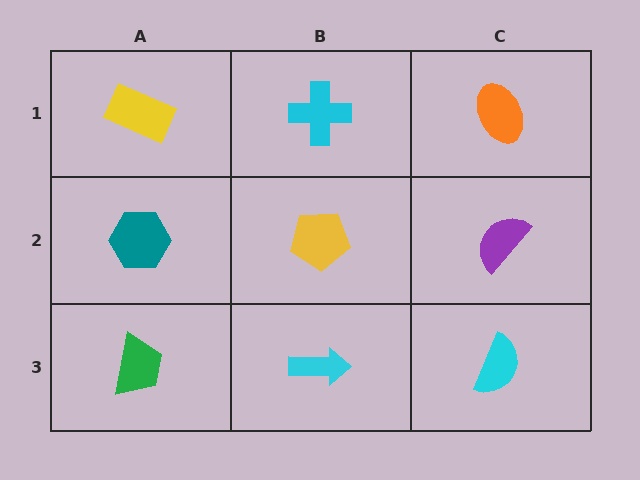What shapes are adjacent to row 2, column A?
A yellow rectangle (row 1, column A), a green trapezoid (row 3, column A), a yellow pentagon (row 2, column B).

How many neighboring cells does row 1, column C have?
2.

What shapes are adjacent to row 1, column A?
A teal hexagon (row 2, column A), a cyan cross (row 1, column B).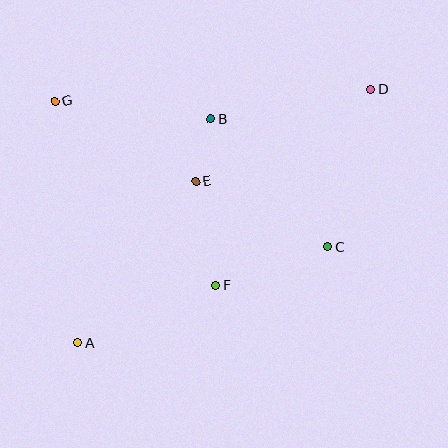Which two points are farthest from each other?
Points A and D are farthest from each other.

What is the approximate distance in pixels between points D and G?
The distance between D and G is approximately 316 pixels.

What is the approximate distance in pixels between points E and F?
The distance between E and F is approximately 106 pixels.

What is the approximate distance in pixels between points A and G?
The distance between A and G is approximately 243 pixels.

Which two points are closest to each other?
Points B and E are closest to each other.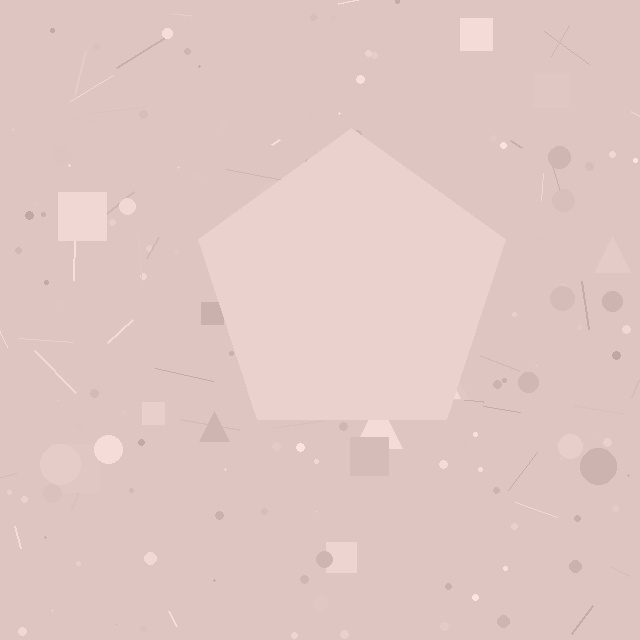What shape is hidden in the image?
A pentagon is hidden in the image.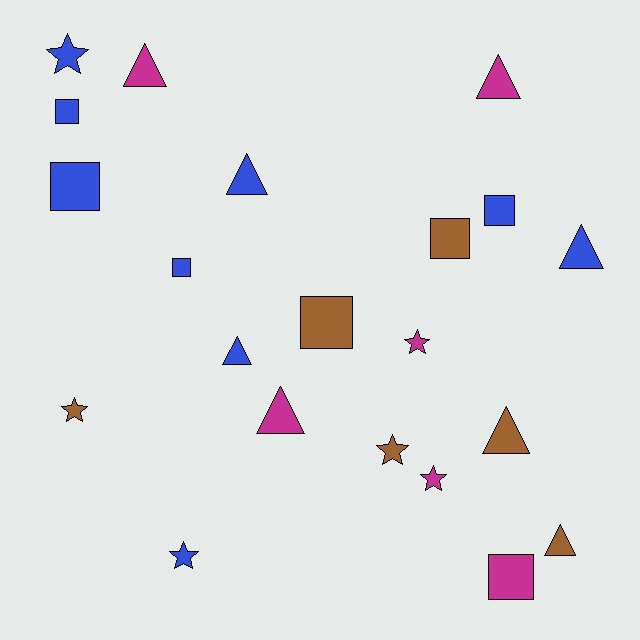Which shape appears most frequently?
Triangle, with 8 objects.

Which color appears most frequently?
Blue, with 9 objects.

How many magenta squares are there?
There is 1 magenta square.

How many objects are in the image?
There are 21 objects.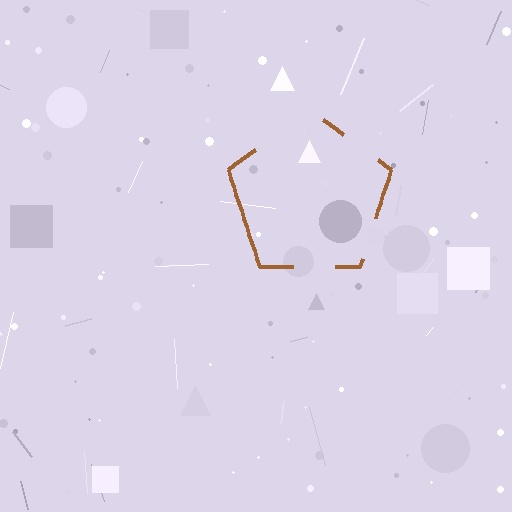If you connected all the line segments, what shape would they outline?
They would outline a pentagon.